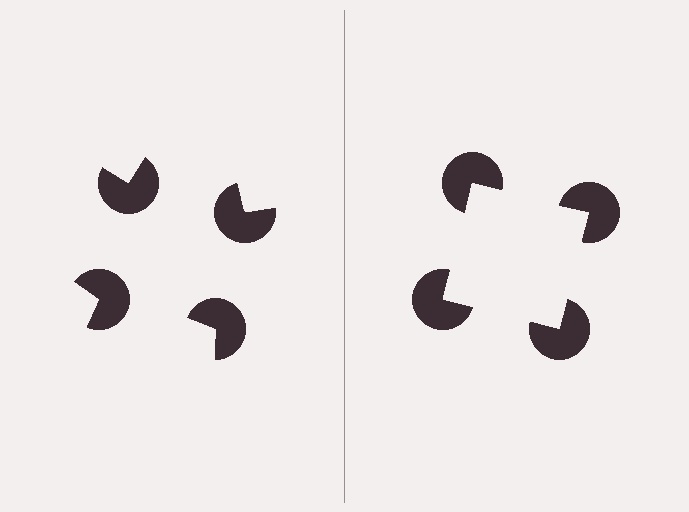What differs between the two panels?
The pac-man discs are positioned identically on both sides; only the wedge orientations differ. On the right they align to a square; on the left they are misaligned.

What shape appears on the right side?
An illusory square.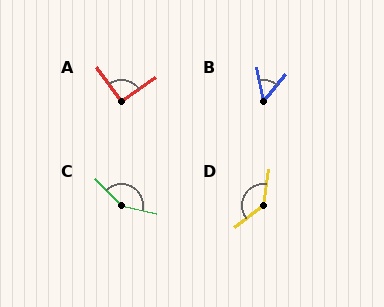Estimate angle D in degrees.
Approximately 136 degrees.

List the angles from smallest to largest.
B (50°), A (90°), D (136°), C (148°).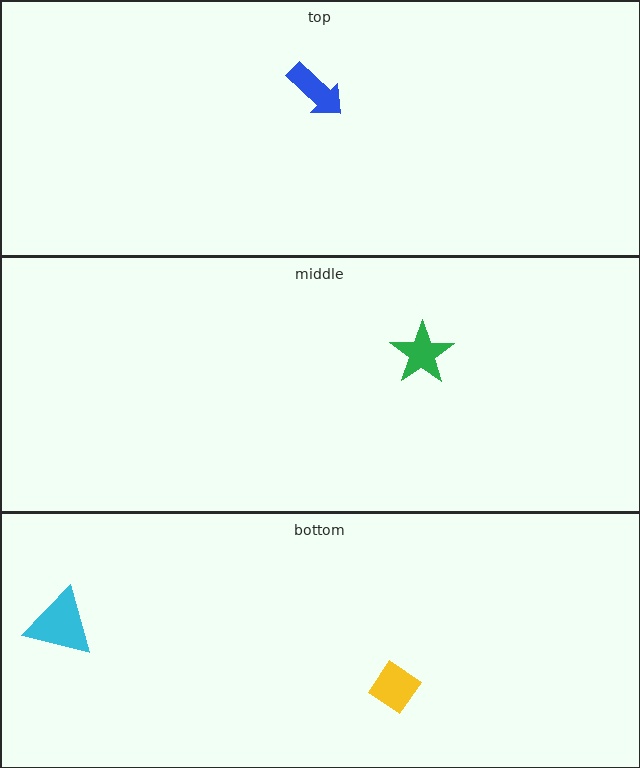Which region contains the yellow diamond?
The bottom region.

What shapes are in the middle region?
The green star.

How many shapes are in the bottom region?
2.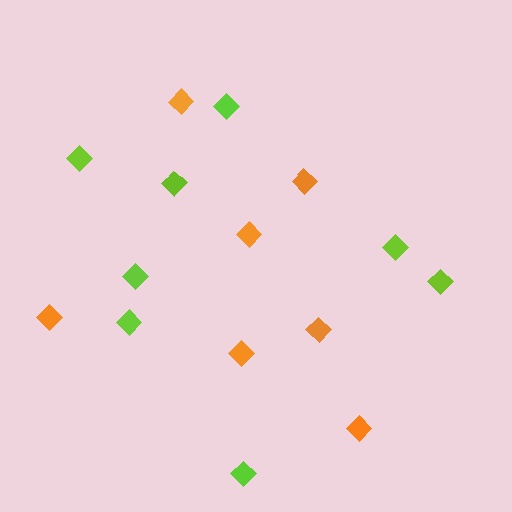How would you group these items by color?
There are 2 groups: one group of lime diamonds (8) and one group of orange diamonds (7).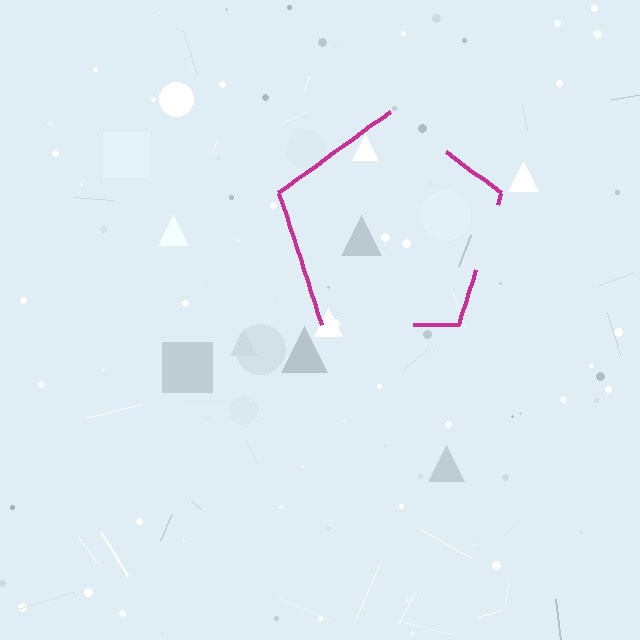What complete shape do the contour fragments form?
The contour fragments form a pentagon.